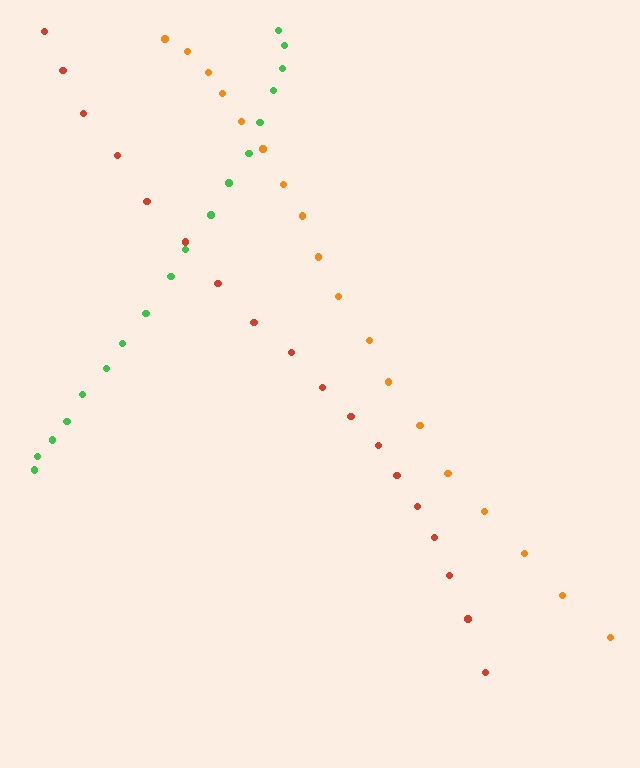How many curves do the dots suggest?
There are 3 distinct paths.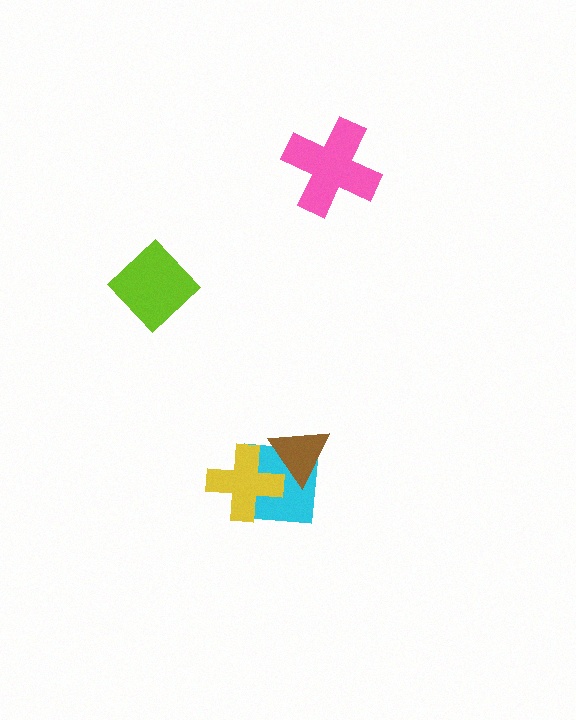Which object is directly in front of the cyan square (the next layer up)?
The yellow cross is directly in front of the cyan square.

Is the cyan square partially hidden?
Yes, it is partially covered by another shape.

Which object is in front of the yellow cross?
The brown triangle is in front of the yellow cross.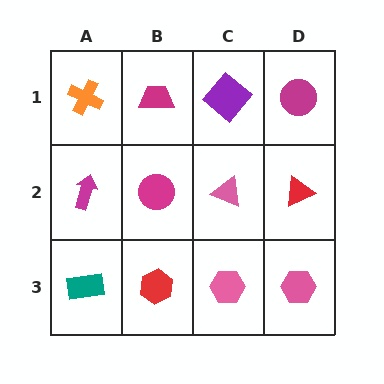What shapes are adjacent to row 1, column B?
A magenta circle (row 2, column B), an orange cross (row 1, column A), a purple diamond (row 1, column C).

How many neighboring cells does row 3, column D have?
2.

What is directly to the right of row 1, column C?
A magenta circle.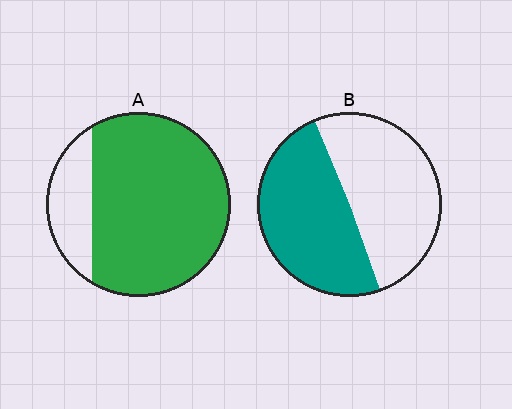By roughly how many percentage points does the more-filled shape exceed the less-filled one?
By roughly 30 percentage points (A over B).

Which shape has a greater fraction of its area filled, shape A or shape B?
Shape A.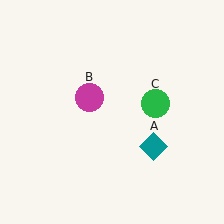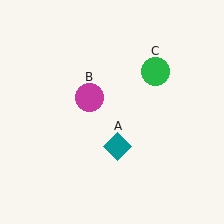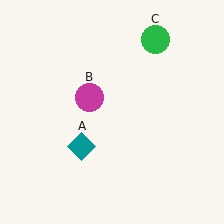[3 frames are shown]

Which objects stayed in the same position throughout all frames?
Magenta circle (object B) remained stationary.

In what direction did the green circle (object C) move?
The green circle (object C) moved up.